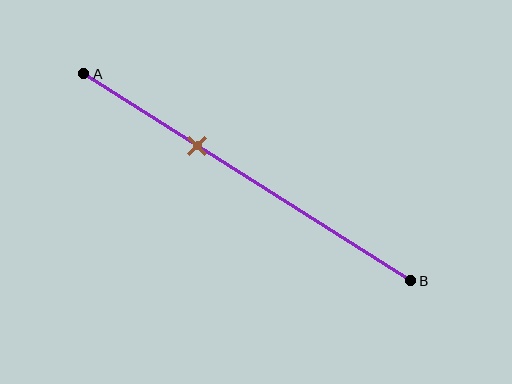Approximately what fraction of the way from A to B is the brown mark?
The brown mark is approximately 35% of the way from A to B.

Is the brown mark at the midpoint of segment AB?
No, the mark is at about 35% from A, not at the 50% midpoint.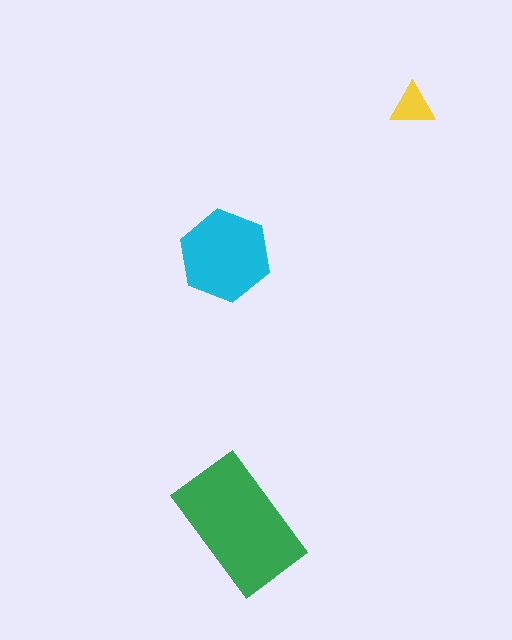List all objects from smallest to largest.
The yellow triangle, the cyan hexagon, the green rectangle.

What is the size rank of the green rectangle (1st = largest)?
1st.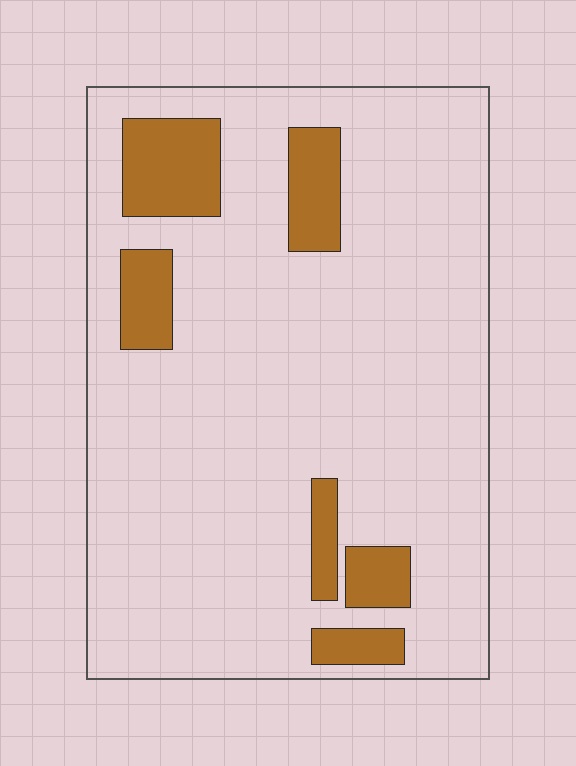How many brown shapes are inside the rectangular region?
6.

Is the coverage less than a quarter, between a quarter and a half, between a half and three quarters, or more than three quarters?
Less than a quarter.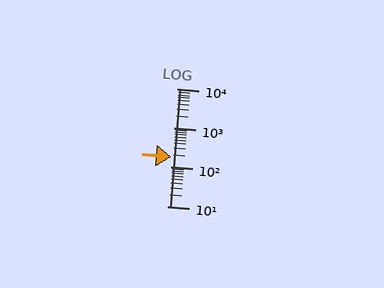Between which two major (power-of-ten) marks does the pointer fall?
The pointer is between 100 and 1000.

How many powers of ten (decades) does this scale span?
The scale spans 3 decades, from 10 to 10000.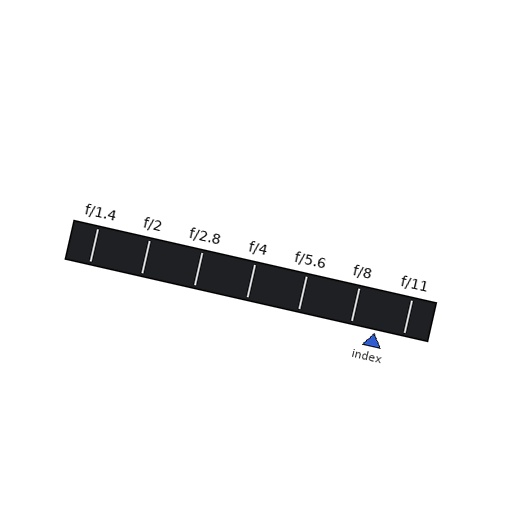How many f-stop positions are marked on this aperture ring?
There are 7 f-stop positions marked.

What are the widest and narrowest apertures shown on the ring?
The widest aperture shown is f/1.4 and the narrowest is f/11.